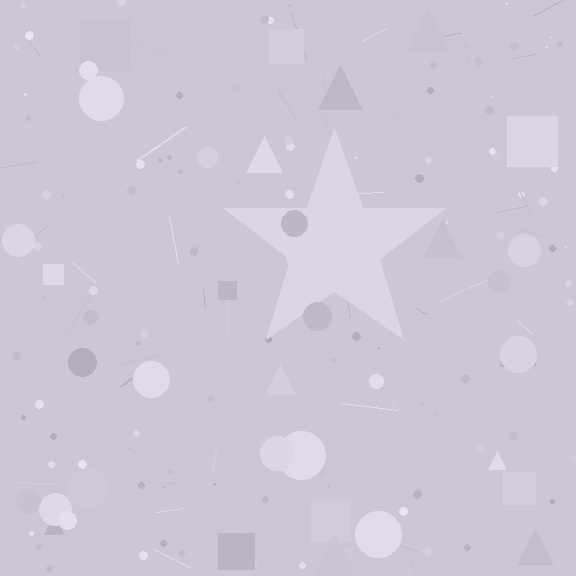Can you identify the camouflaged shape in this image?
The camouflaged shape is a star.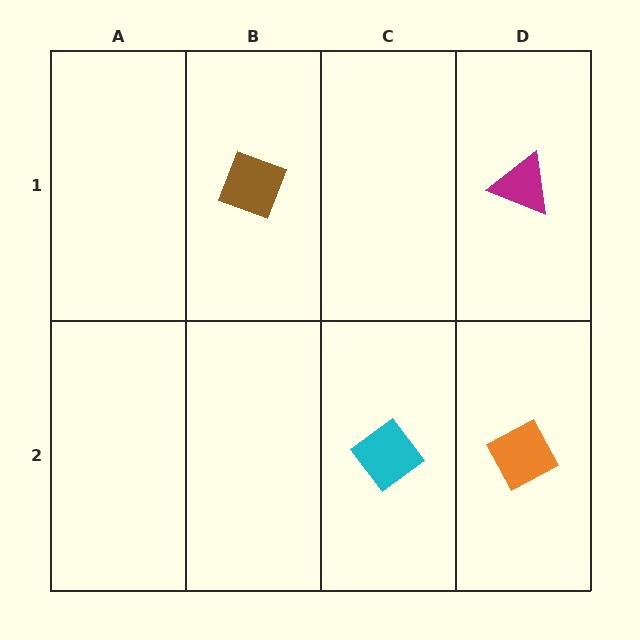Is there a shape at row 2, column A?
No, that cell is empty.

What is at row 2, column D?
An orange diamond.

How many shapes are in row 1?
2 shapes.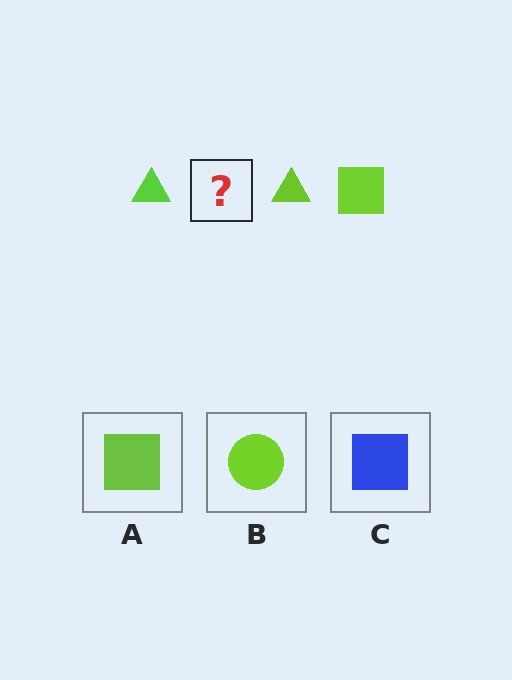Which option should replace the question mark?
Option A.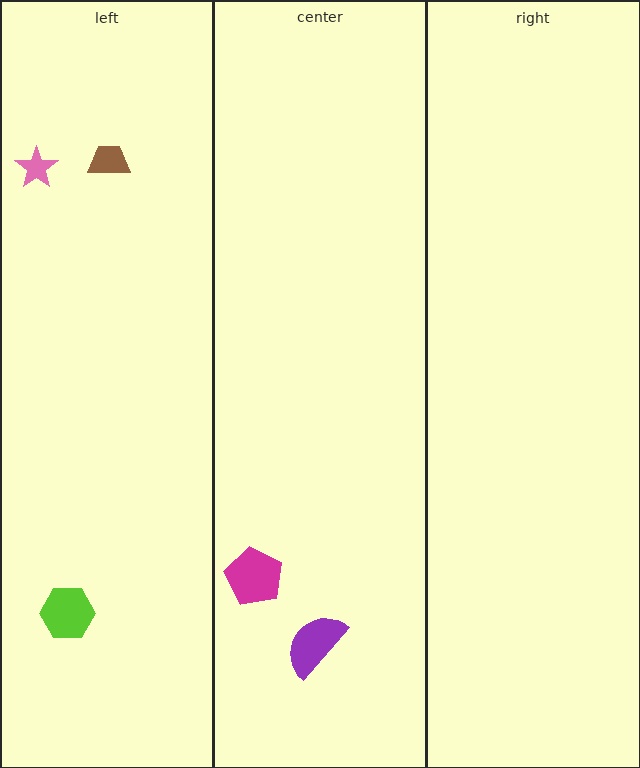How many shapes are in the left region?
3.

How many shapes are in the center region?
2.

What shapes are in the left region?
The brown trapezoid, the lime hexagon, the pink star.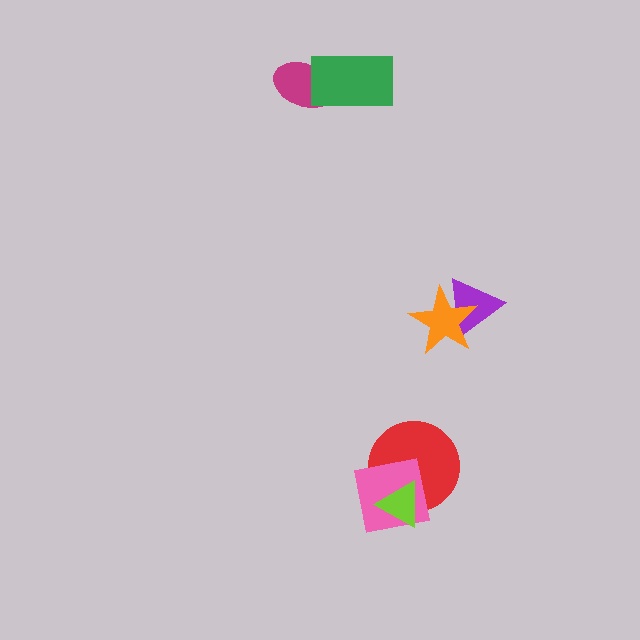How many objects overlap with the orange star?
1 object overlaps with the orange star.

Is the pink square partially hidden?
Yes, it is partially covered by another shape.